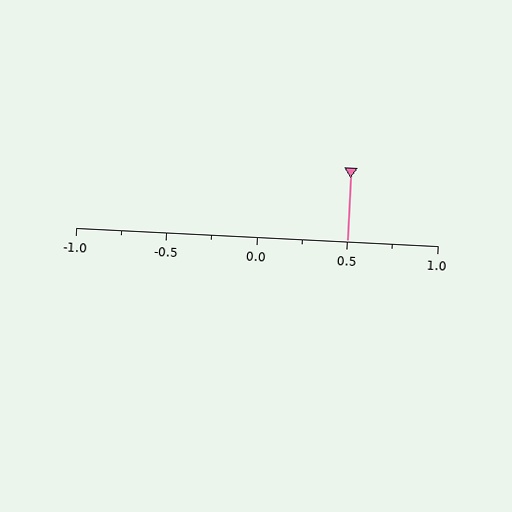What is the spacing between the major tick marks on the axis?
The major ticks are spaced 0.5 apart.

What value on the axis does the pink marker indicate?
The marker indicates approximately 0.5.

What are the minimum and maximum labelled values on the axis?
The axis runs from -1.0 to 1.0.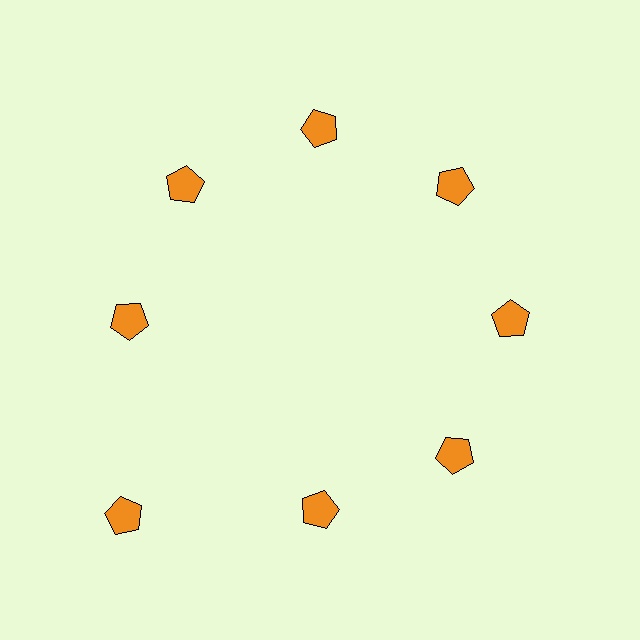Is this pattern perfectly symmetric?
No. The 8 orange pentagons are arranged in a ring, but one element near the 8 o'clock position is pushed outward from the center, breaking the 8-fold rotational symmetry.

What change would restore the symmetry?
The symmetry would be restored by moving it inward, back onto the ring so that all 8 pentagons sit at equal angles and equal distance from the center.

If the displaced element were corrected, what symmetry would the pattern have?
It would have 8-fold rotational symmetry — the pattern would map onto itself every 45 degrees.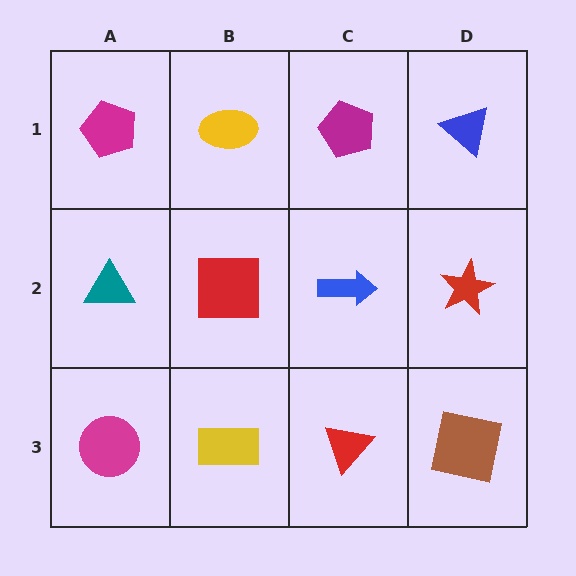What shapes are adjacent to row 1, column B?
A red square (row 2, column B), a magenta pentagon (row 1, column A), a magenta pentagon (row 1, column C).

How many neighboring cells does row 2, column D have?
3.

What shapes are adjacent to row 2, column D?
A blue triangle (row 1, column D), a brown square (row 3, column D), a blue arrow (row 2, column C).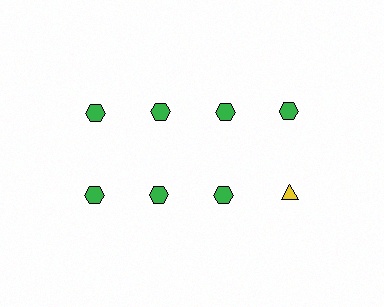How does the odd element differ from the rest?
It differs in both color (yellow instead of green) and shape (triangle instead of hexagon).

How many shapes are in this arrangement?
There are 8 shapes arranged in a grid pattern.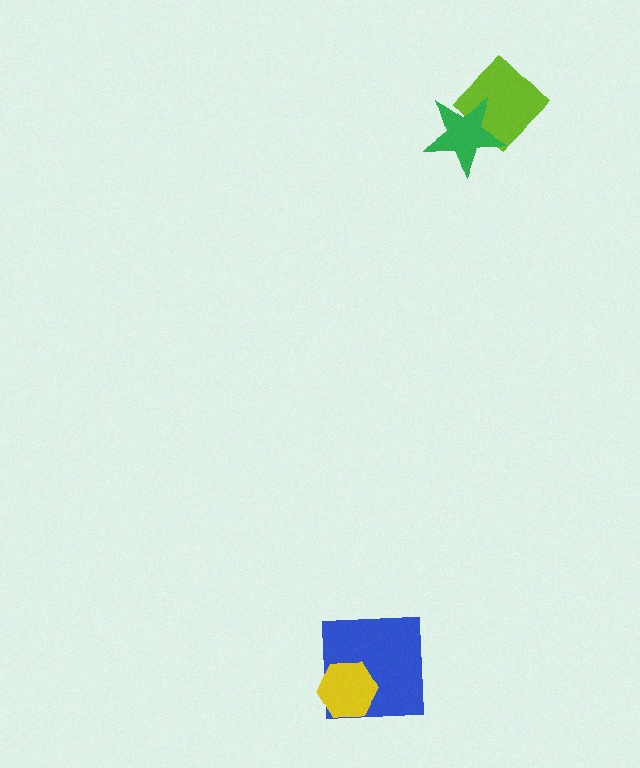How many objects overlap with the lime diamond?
1 object overlaps with the lime diamond.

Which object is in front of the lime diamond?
The green star is in front of the lime diamond.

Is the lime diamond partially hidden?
Yes, it is partially covered by another shape.